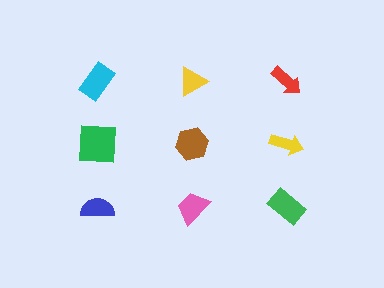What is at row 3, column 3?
A green rectangle.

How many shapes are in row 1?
3 shapes.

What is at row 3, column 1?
A blue semicircle.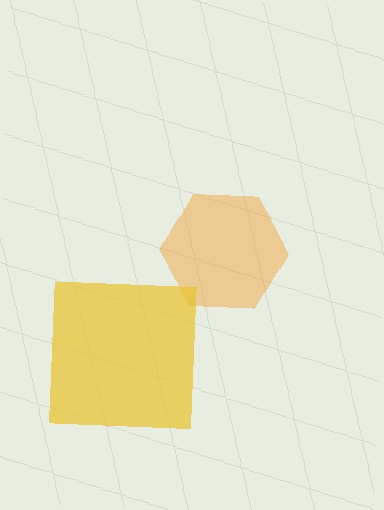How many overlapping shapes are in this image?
There are 2 overlapping shapes in the image.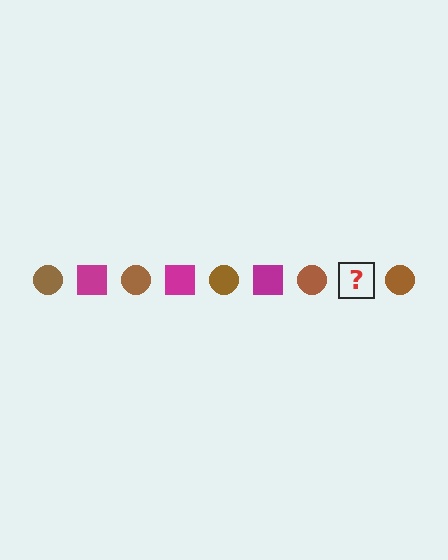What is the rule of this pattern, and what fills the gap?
The rule is that the pattern alternates between brown circle and magenta square. The gap should be filled with a magenta square.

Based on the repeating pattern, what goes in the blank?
The blank should be a magenta square.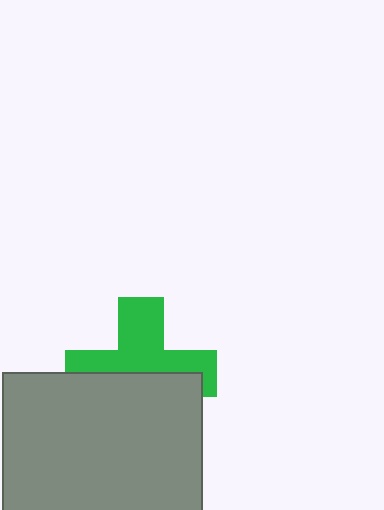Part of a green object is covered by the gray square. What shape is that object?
It is a cross.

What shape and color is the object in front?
The object in front is a gray square.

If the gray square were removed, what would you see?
You would see the complete green cross.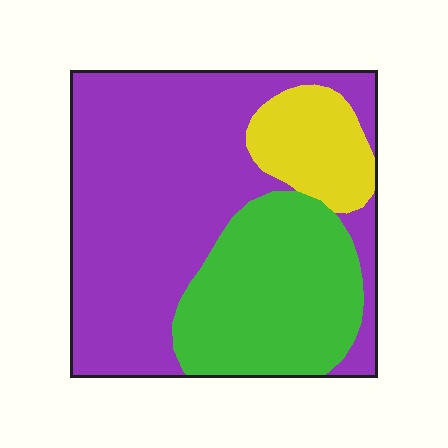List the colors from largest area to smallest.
From largest to smallest: purple, green, yellow.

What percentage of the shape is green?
Green takes up about one third (1/3) of the shape.